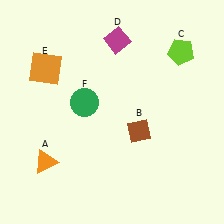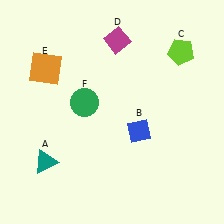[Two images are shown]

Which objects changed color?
A changed from orange to teal. B changed from brown to blue.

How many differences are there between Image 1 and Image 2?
There are 2 differences between the two images.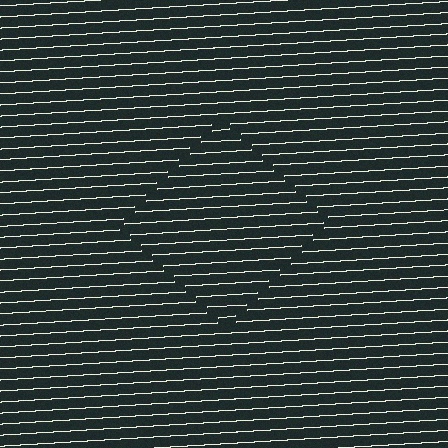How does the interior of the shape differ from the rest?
The interior of the shape contains the same grating, shifted by half a period — the contour is defined by the phase discontinuity where line-ends from the inner and outer gratings abut.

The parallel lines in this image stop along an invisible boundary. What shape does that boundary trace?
An illusory square. The interior of the shape contains the same grating, shifted by half a period — the contour is defined by the phase discontinuity where line-ends from the inner and outer gratings abut.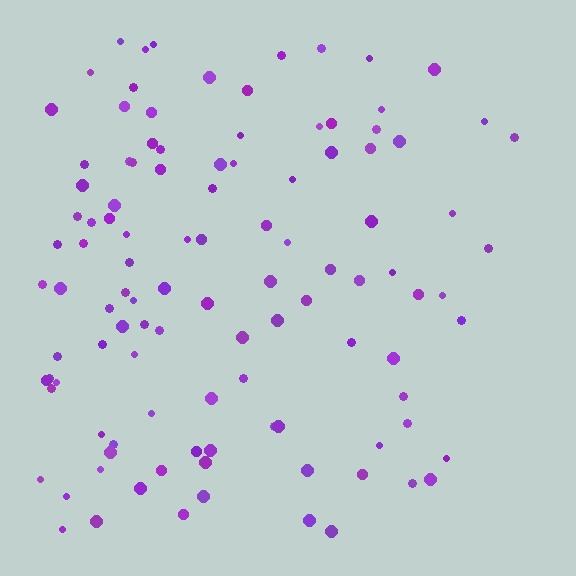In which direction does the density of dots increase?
From right to left, with the left side densest.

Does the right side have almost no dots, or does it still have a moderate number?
Still a moderate number, just noticeably fewer than the left.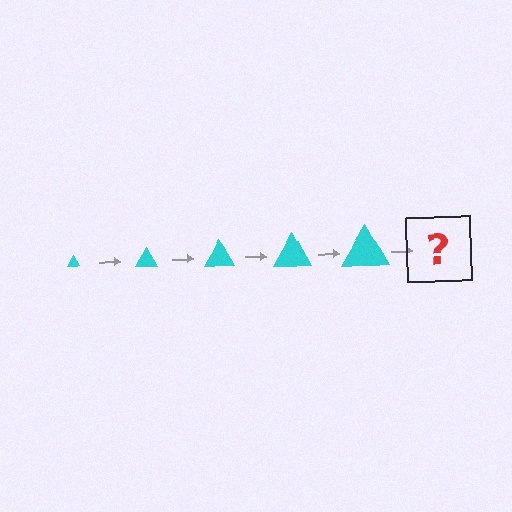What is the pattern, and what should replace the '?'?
The pattern is that the triangle gets progressively larger each step. The '?' should be a cyan triangle, larger than the previous one.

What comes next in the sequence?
The next element should be a cyan triangle, larger than the previous one.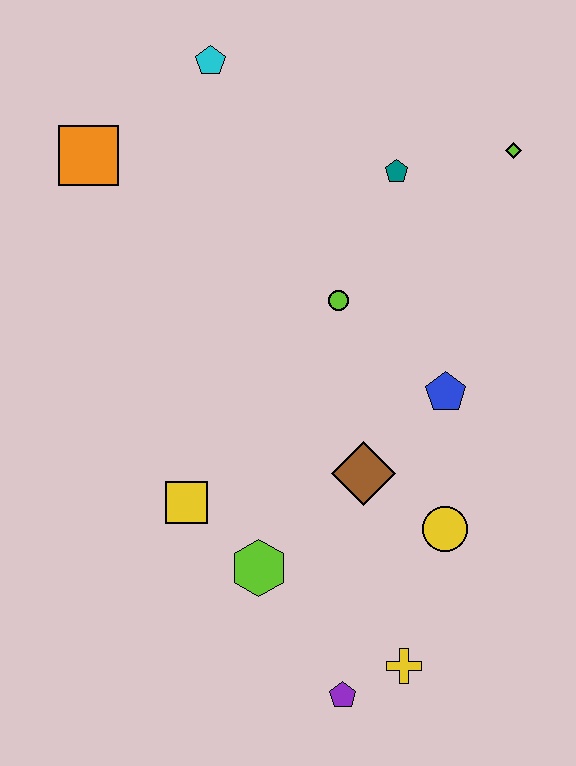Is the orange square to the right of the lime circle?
No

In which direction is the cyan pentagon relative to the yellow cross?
The cyan pentagon is above the yellow cross.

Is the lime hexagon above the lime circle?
No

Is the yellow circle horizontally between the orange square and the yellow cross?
No